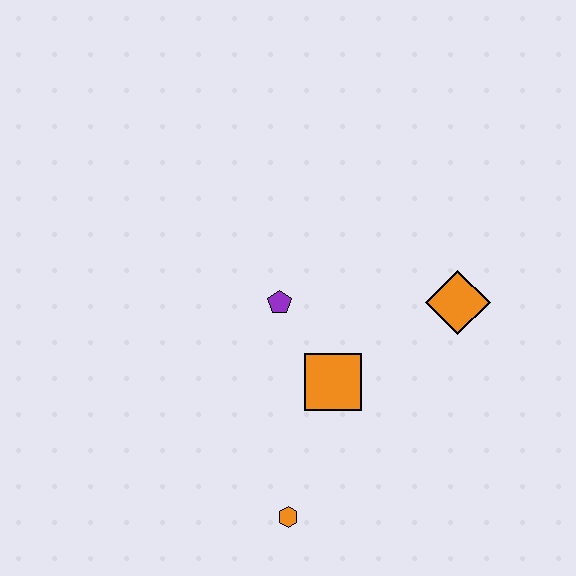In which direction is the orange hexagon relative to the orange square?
The orange hexagon is below the orange square.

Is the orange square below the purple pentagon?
Yes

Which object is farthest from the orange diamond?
The orange hexagon is farthest from the orange diamond.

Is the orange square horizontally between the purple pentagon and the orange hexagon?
No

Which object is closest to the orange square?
The purple pentagon is closest to the orange square.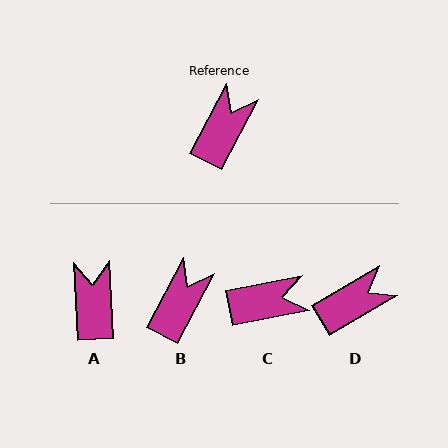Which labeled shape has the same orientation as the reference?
B.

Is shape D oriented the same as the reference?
No, it is off by about 32 degrees.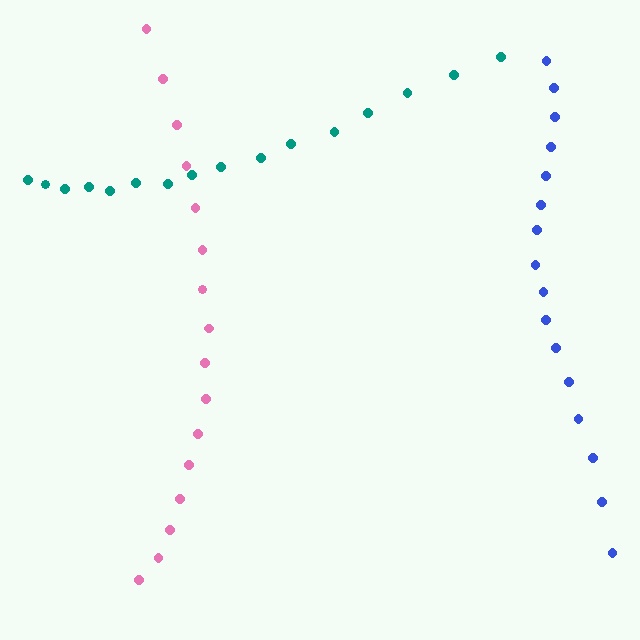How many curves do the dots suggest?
There are 3 distinct paths.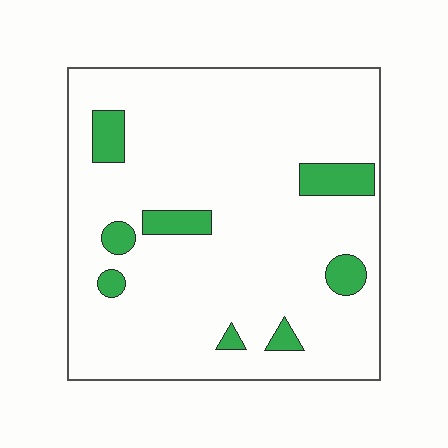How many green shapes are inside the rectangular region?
8.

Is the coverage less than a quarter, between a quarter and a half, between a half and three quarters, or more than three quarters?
Less than a quarter.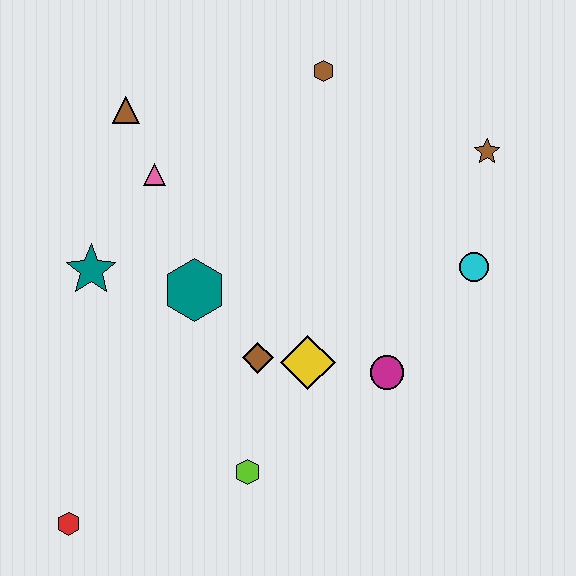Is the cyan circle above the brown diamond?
Yes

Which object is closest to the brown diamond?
The yellow diamond is closest to the brown diamond.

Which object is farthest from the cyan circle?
The red hexagon is farthest from the cyan circle.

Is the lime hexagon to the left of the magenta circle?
Yes